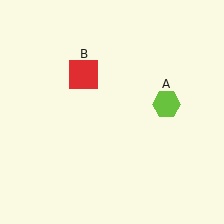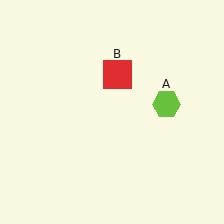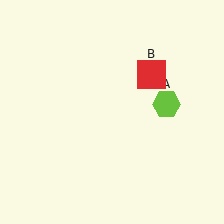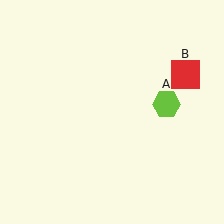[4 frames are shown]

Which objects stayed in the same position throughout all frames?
Lime hexagon (object A) remained stationary.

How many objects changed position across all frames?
1 object changed position: red square (object B).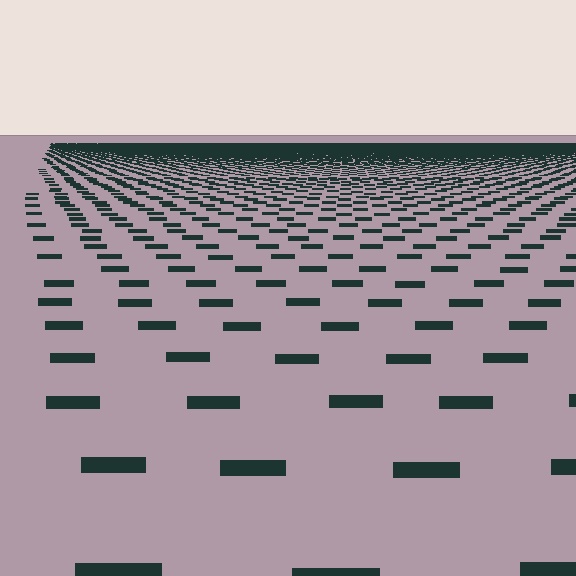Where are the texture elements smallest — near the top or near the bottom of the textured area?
Near the top.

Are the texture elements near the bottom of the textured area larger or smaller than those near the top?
Larger. Near the bottom, elements are closer to the viewer and appear at a bigger on-screen size.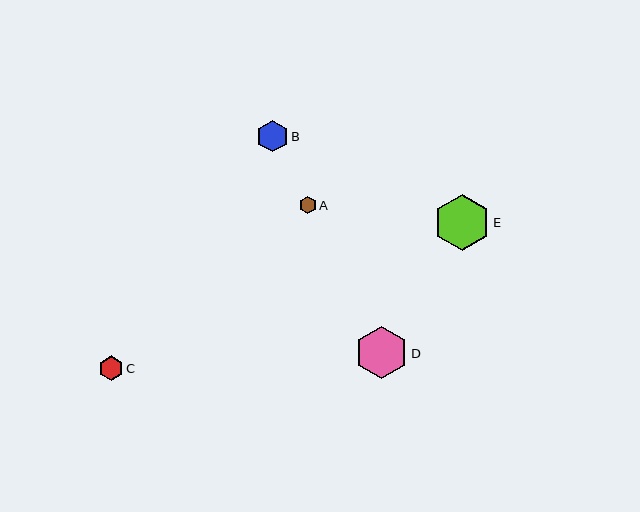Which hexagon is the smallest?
Hexagon A is the smallest with a size of approximately 17 pixels.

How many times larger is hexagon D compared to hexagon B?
Hexagon D is approximately 1.7 times the size of hexagon B.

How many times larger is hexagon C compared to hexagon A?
Hexagon C is approximately 1.4 times the size of hexagon A.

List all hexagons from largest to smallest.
From largest to smallest: E, D, B, C, A.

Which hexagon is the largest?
Hexagon E is the largest with a size of approximately 56 pixels.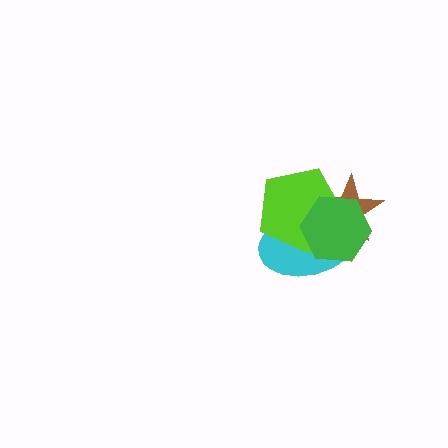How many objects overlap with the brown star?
3 objects overlap with the brown star.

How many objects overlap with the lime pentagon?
3 objects overlap with the lime pentagon.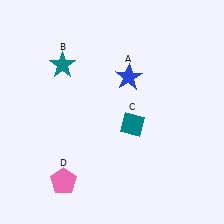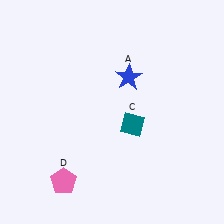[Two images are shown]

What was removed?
The teal star (B) was removed in Image 2.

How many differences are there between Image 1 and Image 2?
There is 1 difference between the two images.